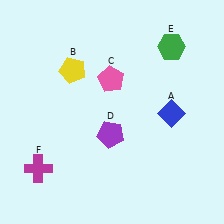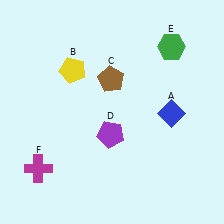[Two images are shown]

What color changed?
The pentagon (C) changed from pink in Image 1 to brown in Image 2.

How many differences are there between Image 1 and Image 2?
There is 1 difference between the two images.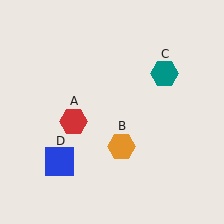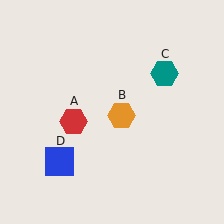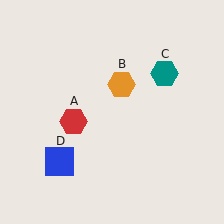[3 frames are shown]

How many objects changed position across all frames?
1 object changed position: orange hexagon (object B).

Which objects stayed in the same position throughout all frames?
Red hexagon (object A) and teal hexagon (object C) and blue square (object D) remained stationary.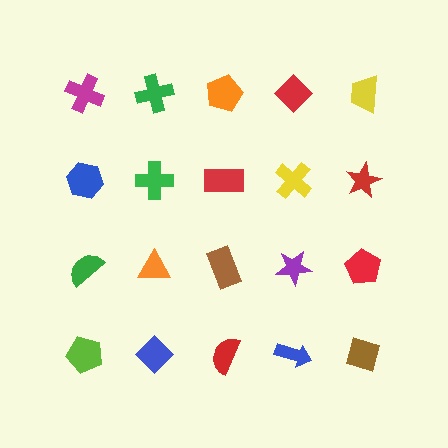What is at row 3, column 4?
A purple star.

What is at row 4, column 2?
A blue diamond.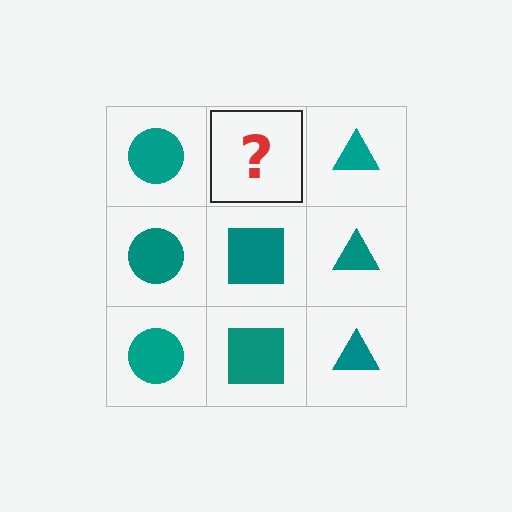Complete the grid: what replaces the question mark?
The question mark should be replaced with a teal square.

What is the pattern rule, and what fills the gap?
The rule is that each column has a consistent shape. The gap should be filled with a teal square.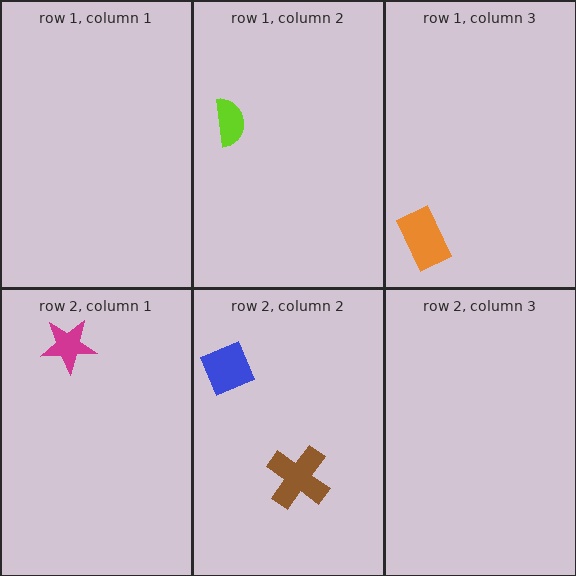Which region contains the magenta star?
The row 2, column 1 region.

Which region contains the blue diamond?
The row 2, column 2 region.